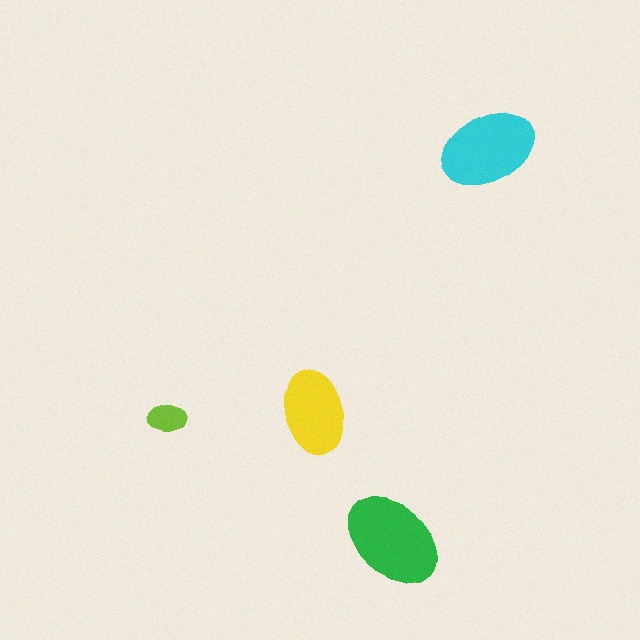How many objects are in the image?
There are 4 objects in the image.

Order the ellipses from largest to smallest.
the green one, the cyan one, the yellow one, the lime one.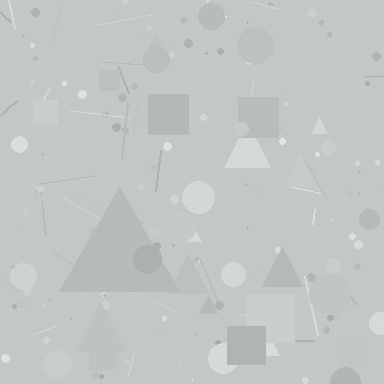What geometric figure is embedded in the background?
A triangle is embedded in the background.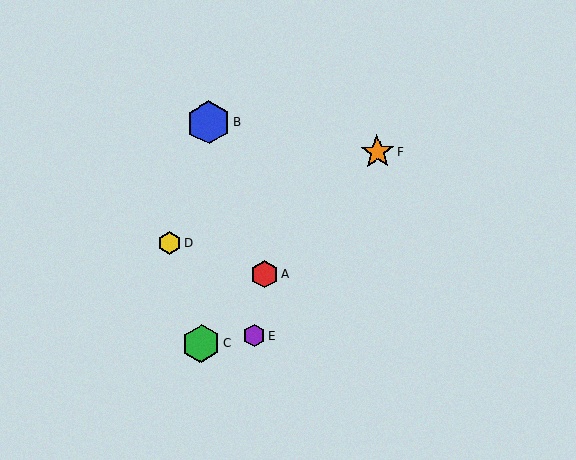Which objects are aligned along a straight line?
Objects A, C, F are aligned along a straight line.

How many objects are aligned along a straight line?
3 objects (A, C, F) are aligned along a straight line.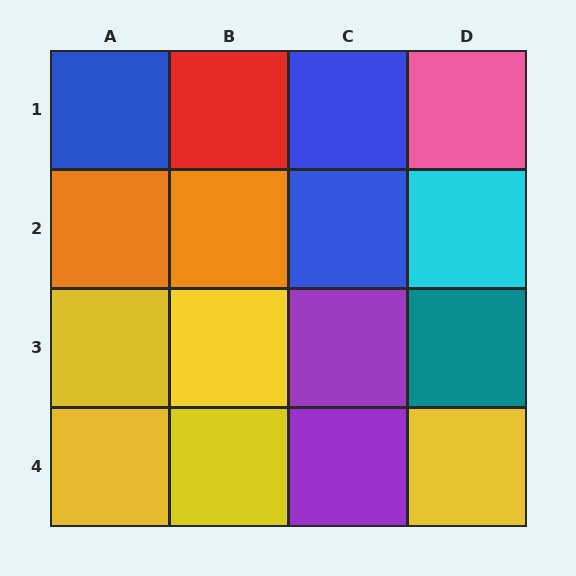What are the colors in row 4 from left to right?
Yellow, yellow, purple, yellow.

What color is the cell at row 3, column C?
Purple.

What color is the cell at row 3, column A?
Yellow.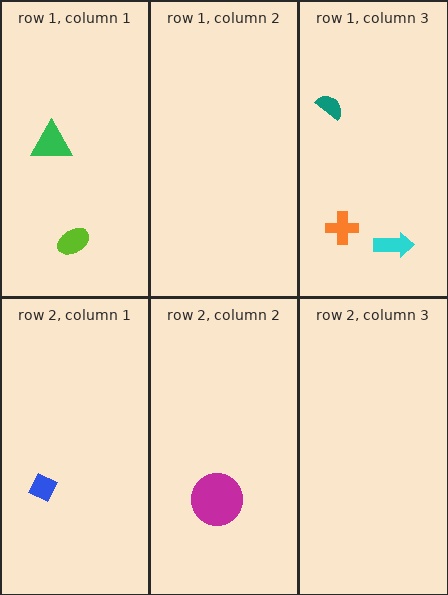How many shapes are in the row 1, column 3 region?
3.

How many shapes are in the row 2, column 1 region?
1.